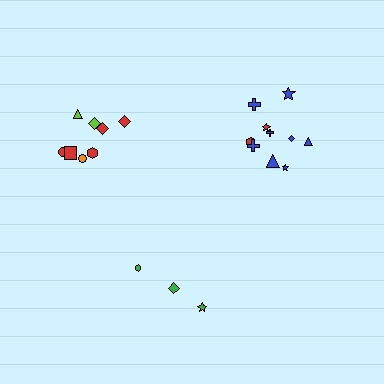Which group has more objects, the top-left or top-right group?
The top-right group.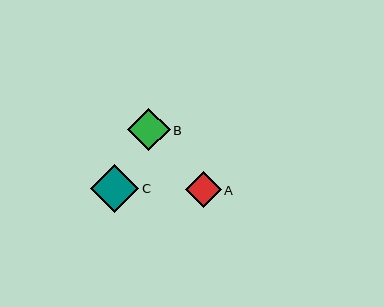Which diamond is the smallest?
Diamond A is the smallest with a size of approximately 36 pixels.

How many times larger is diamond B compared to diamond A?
Diamond B is approximately 1.2 times the size of diamond A.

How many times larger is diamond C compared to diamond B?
Diamond C is approximately 1.1 times the size of diamond B.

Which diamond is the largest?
Diamond C is the largest with a size of approximately 48 pixels.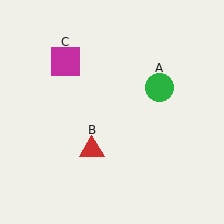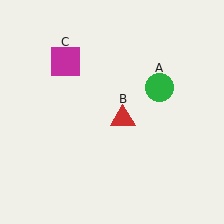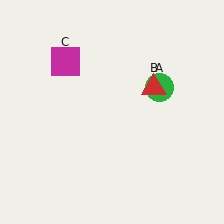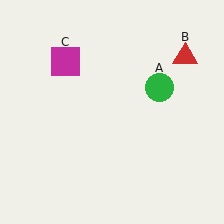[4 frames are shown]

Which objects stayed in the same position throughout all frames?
Green circle (object A) and magenta square (object C) remained stationary.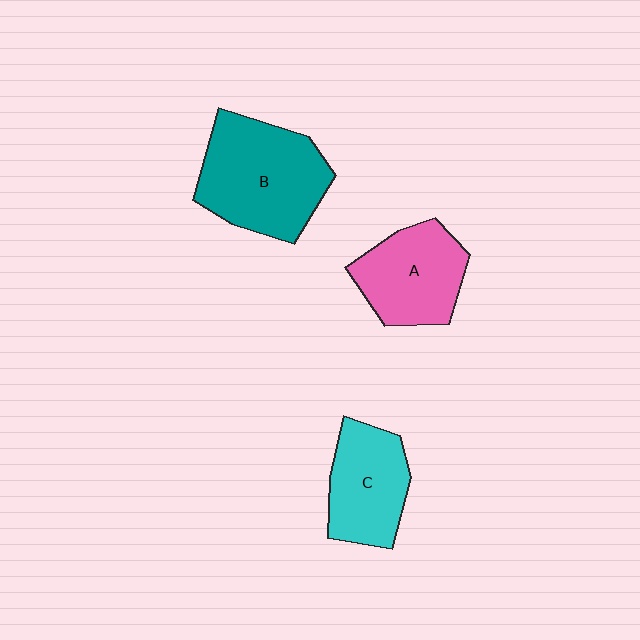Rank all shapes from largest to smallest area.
From largest to smallest: B (teal), A (pink), C (cyan).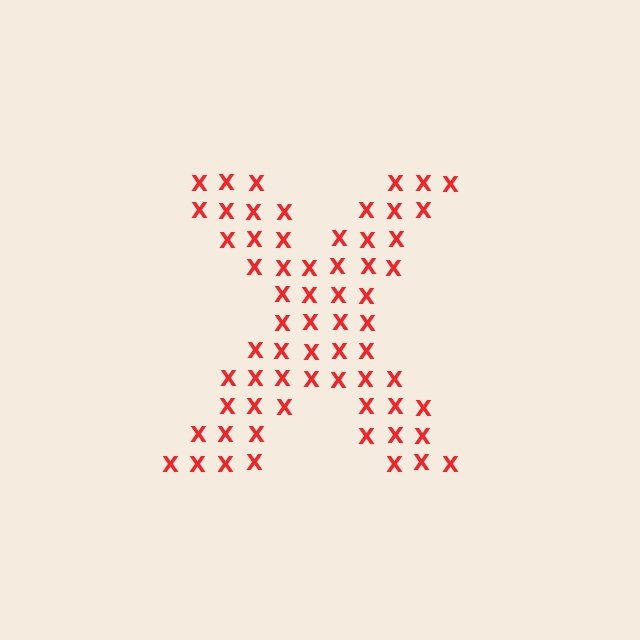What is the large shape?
The large shape is the letter X.